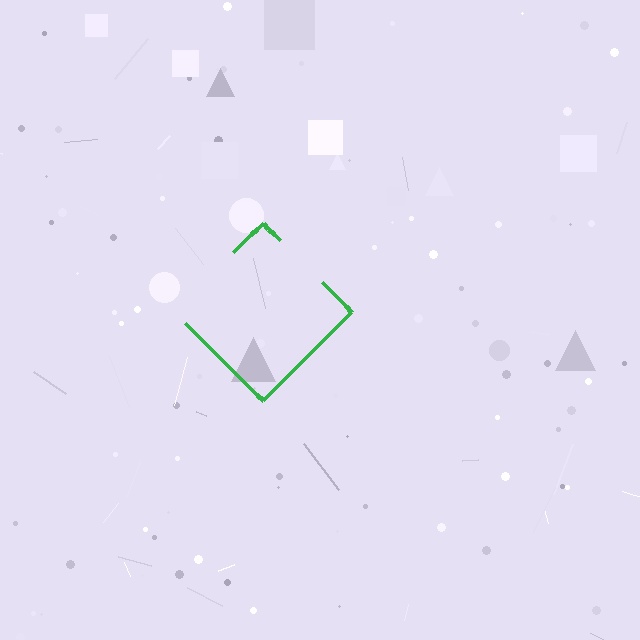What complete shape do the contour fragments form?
The contour fragments form a diamond.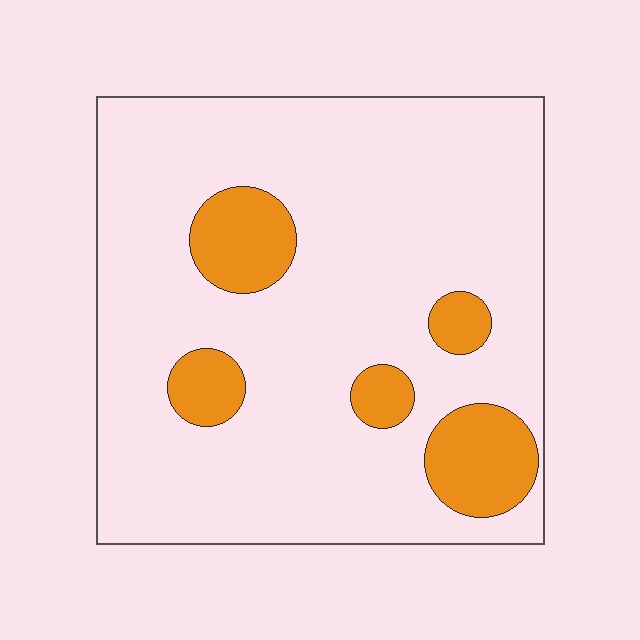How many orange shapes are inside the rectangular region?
5.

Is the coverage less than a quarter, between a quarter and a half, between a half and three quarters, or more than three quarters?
Less than a quarter.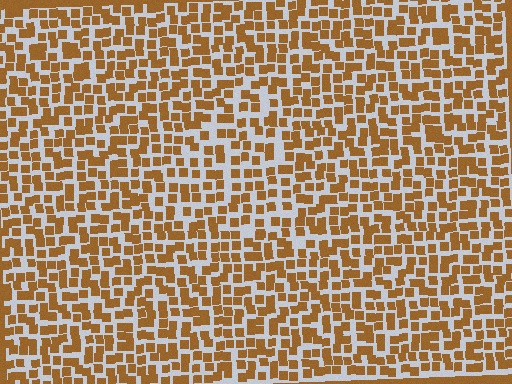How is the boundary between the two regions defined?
The boundary is defined by a change in element density (approximately 1.4x ratio). All elements are the same color, size, and shape.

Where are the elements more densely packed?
The elements are more densely packed outside the triangle boundary.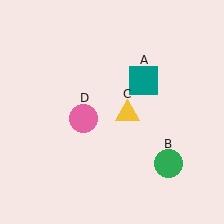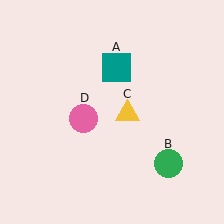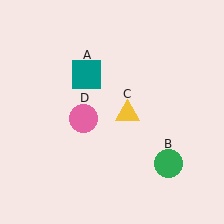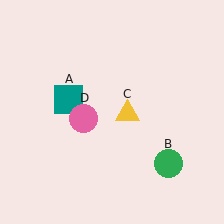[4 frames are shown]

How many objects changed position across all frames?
1 object changed position: teal square (object A).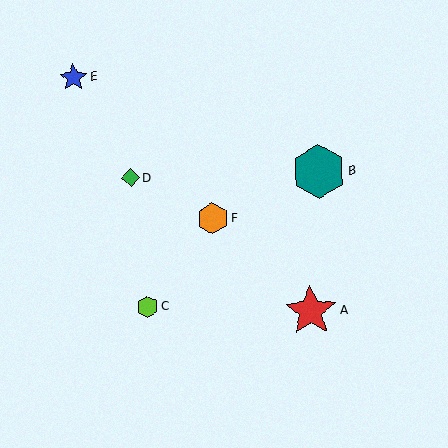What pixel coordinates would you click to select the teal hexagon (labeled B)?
Click at (319, 171) to select the teal hexagon B.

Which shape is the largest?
The teal hexagon (labeled B) is the largest.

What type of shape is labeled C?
Shape C is a lime hexagon.